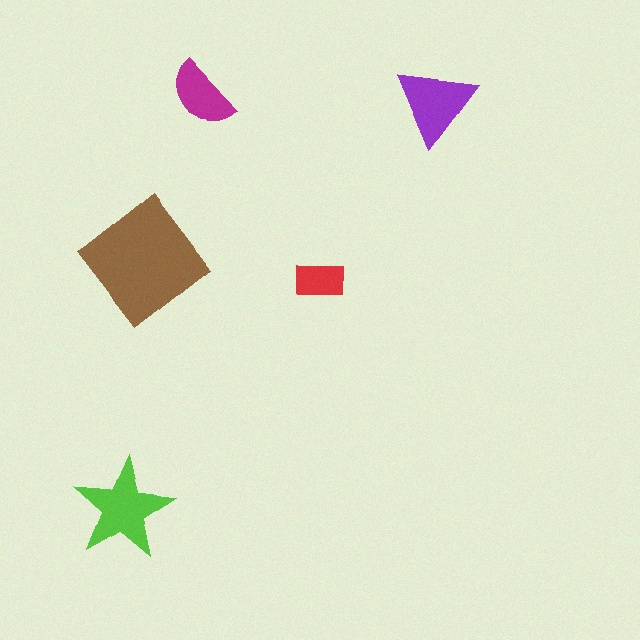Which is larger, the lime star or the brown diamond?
The brown diamond.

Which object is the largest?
The brown diamond.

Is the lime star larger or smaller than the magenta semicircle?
Larger.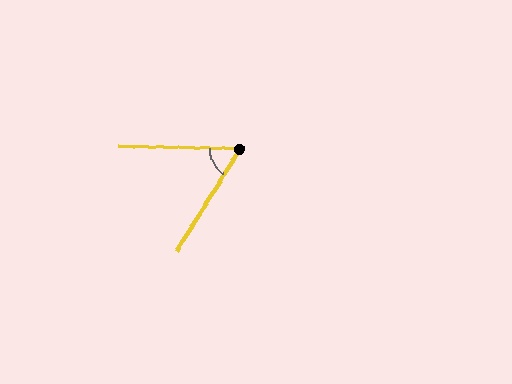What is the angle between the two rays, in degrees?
Approximately 59 degrees.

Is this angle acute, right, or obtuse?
It is acute.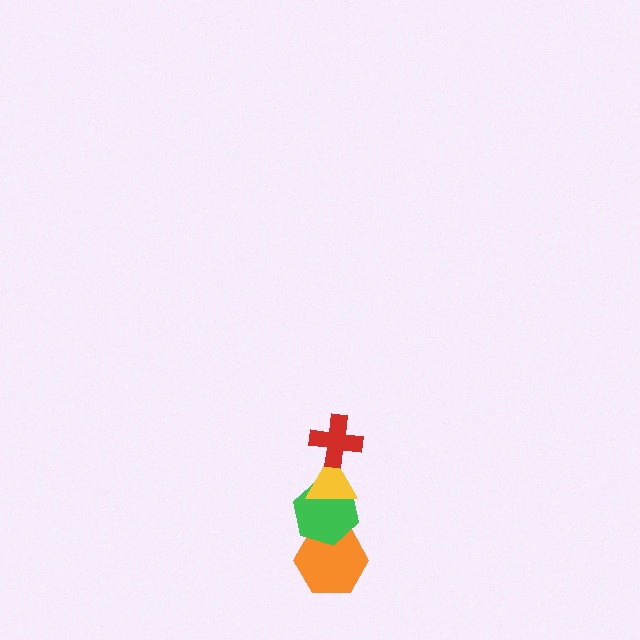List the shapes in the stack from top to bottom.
From top to bottom: the red cross, the yellow triangle, the green hexagon, the orange hexagon.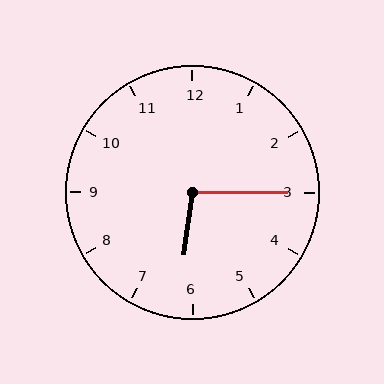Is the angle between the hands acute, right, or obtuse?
It is obtuse.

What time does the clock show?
6:15.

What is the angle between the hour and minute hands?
Approximately 98 degrees.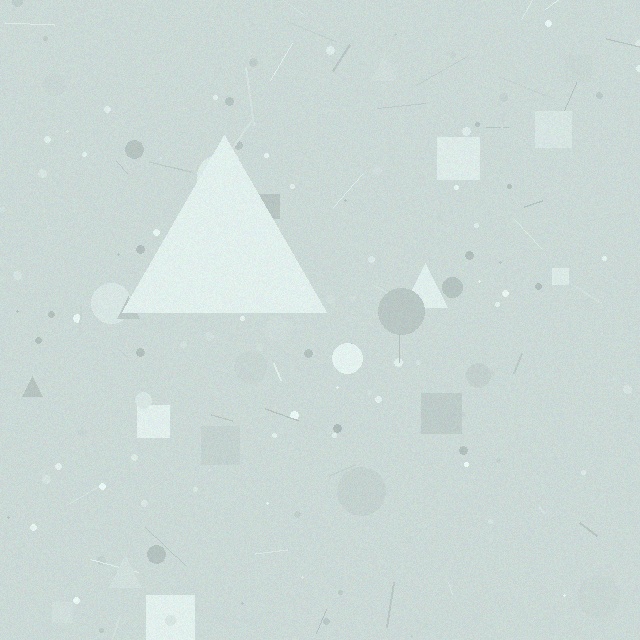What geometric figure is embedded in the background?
A triangle is embedded in the background.